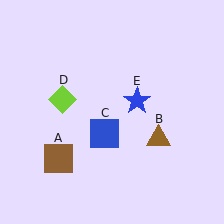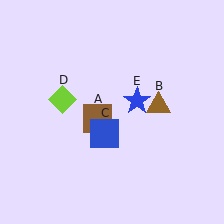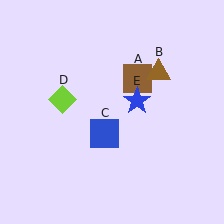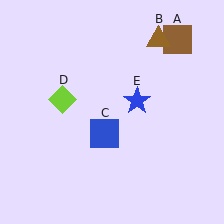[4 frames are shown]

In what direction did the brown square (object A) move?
The brown square (object A) moved up and to the right.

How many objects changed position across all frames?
2 objects changed position: brown square (object A), brown triangle (object B).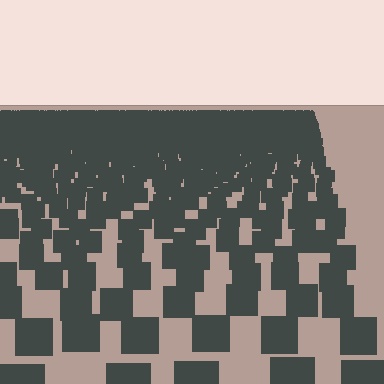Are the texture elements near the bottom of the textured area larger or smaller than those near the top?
Larger. Near the bottom, elements are closer to the viewer and appear at a bigger on-screen size.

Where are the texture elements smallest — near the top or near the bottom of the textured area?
Near the top.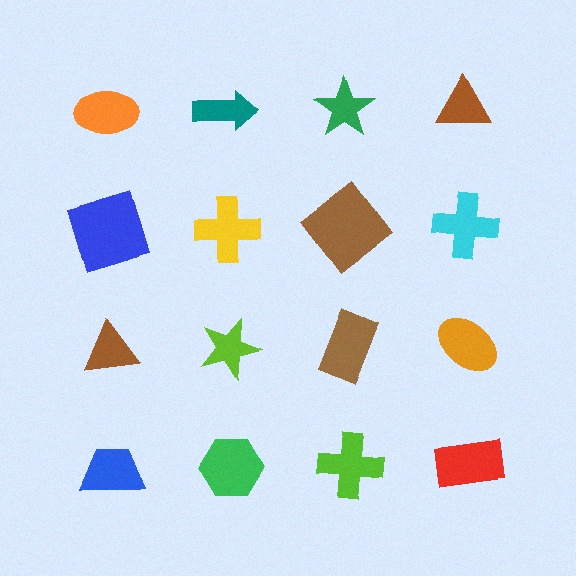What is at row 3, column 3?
A brown rectangle.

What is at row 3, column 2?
A lime star.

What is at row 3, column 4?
An orange ellipse.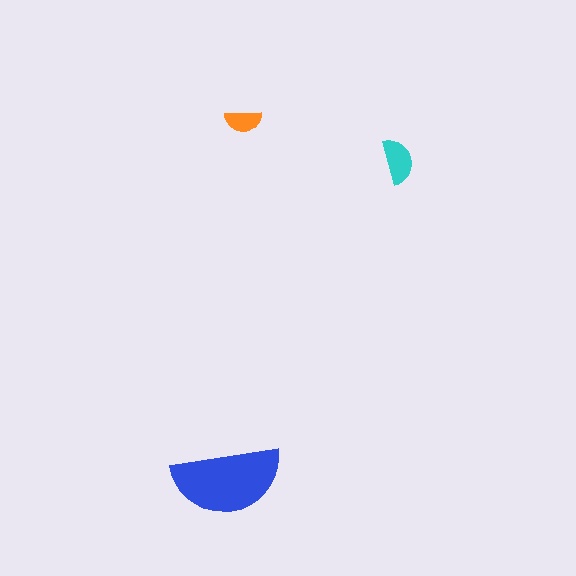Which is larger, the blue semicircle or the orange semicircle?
The blue one.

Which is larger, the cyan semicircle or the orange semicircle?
The cyan one.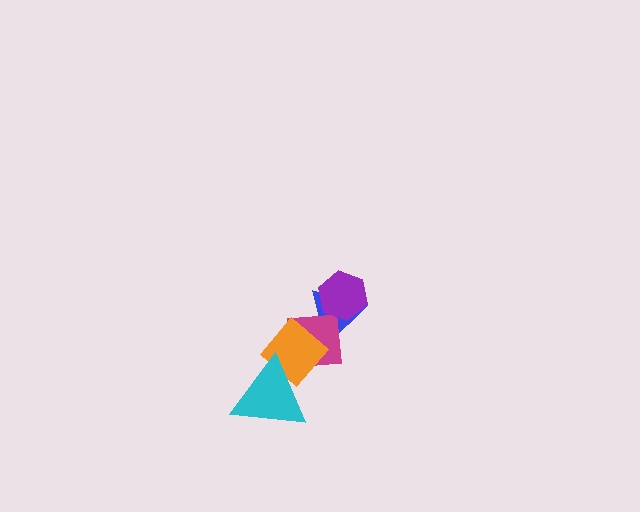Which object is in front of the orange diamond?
The cyan triangle is in front of the orange diamond.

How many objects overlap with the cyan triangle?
2 objects overlap with the cyan triangle.